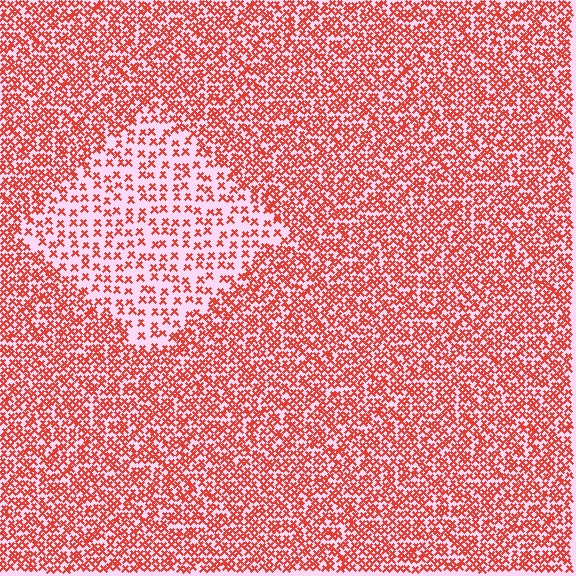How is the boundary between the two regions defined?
The boundary is defined by a change in element density (approximately 2.2x ratio). All elements are the same color, size, and shape.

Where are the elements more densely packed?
The elements are more densely packed outside the diamond boundary.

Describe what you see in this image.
The image contains small red elements arranged at two different densities. A diamond-shaped region is visible where the elements are less densely packed than the surrounding area.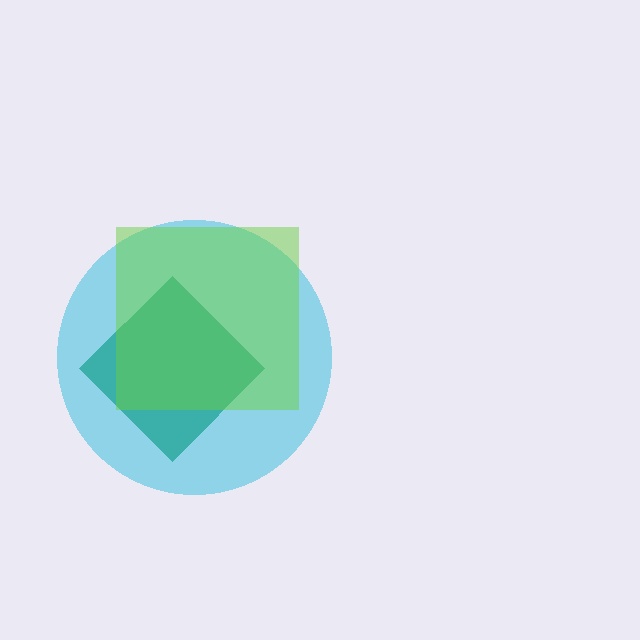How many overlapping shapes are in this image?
There are 3 overlapping shapes in the image.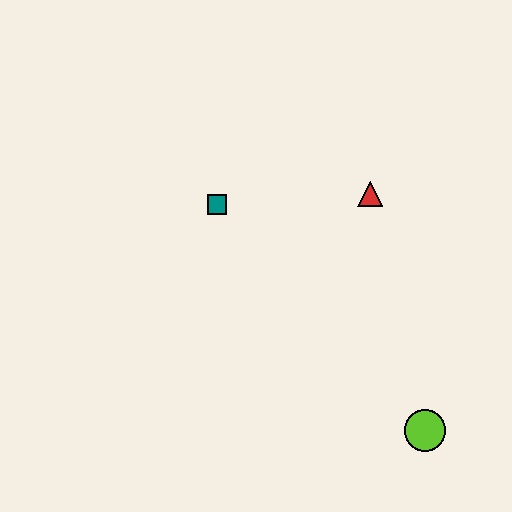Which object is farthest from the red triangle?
The lime circle is farthest from the red triangle.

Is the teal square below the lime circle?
No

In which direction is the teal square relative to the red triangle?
The teal square is to the left of the red triangle.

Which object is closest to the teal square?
The red triangle is closest to the teal square.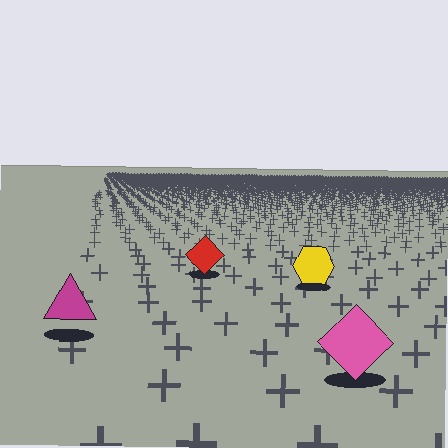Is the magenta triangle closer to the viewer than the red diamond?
Yes. The magenta triangle is closer — you can tell from the texture gradient: the ground texture is coarser near it.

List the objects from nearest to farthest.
From nearest to farthest: the pink diamond, the magenta triangle, the yellow hexagon, the red diamond.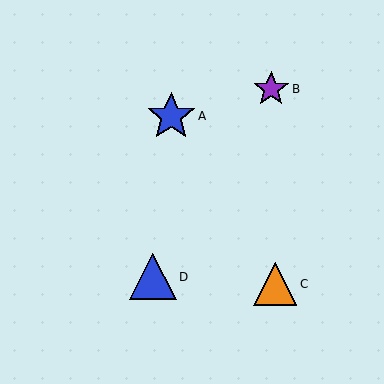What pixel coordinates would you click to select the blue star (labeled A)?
Click at (171, 116) to select the blue star A.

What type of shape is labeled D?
Shape D is a blue triangle.